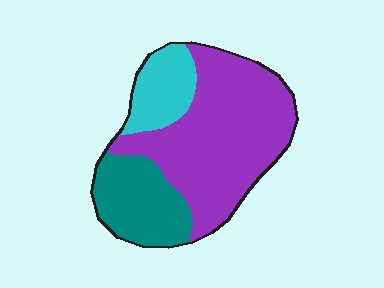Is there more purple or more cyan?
Purple.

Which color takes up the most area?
Purple, at roughly 60%.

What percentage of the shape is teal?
Teal takes up about one quarter (1/4) of the shape.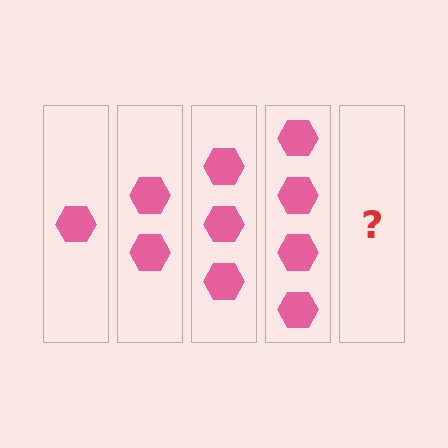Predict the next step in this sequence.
The next step is 5 hexagons.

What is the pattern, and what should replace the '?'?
The pattern is that each step adds one more hexagon. The '?' should be 5 hexagons.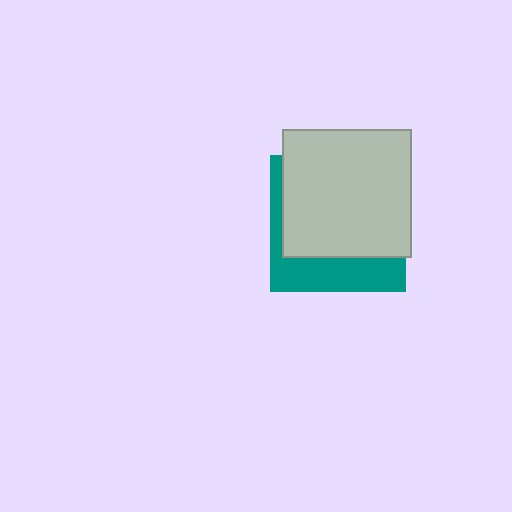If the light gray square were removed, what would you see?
You would see the complete teal square.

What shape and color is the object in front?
The object in front is a light gray square.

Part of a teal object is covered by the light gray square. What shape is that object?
It is a square.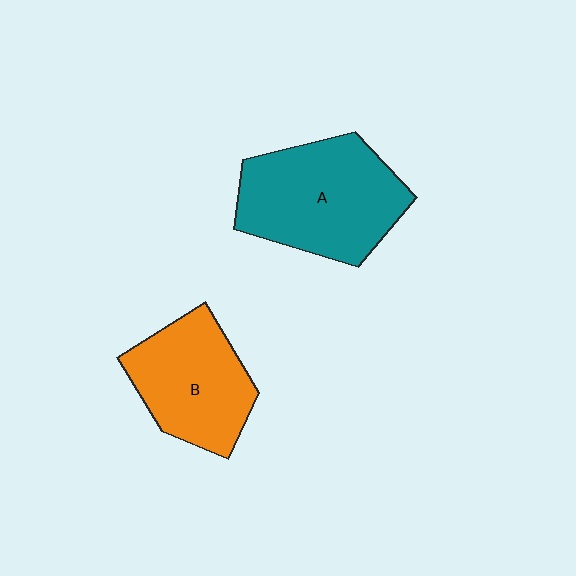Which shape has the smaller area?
Shape B (orange).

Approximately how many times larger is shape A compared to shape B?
Approximately 1.3 times.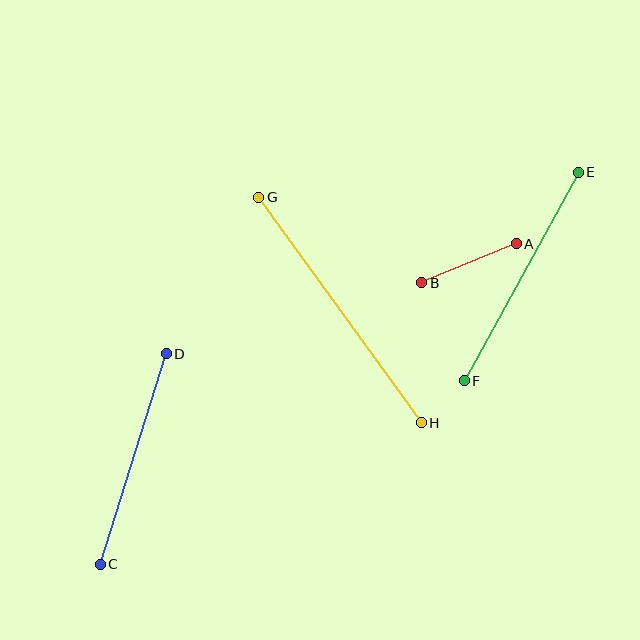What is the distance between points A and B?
The distance is approximately 102 pixels.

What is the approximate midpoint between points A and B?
The midpoint is at approximately (469, 263) pixels.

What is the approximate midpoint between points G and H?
The midpoint is at approximately (340, 310) pixels.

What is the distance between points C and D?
The distance is approximately 221 pixels.